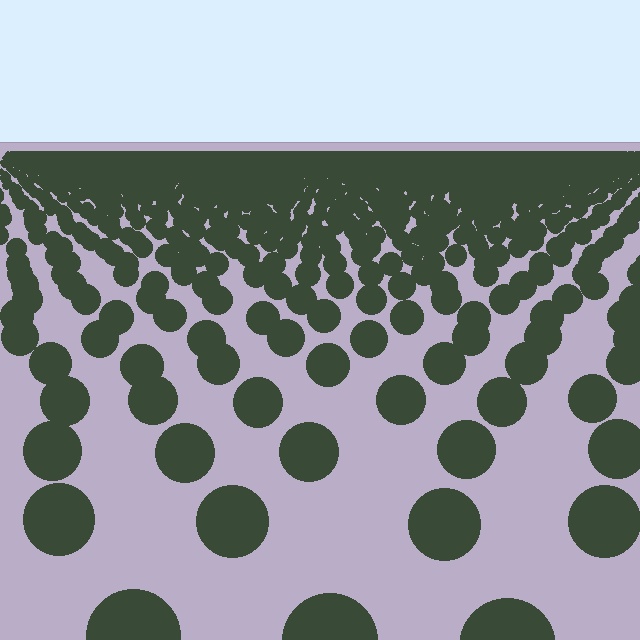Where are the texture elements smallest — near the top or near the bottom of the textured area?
Near the top.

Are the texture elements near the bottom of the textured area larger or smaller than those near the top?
Larger. Near the bottom, elements are closer to the viewer and appear at a bigger on-screen size.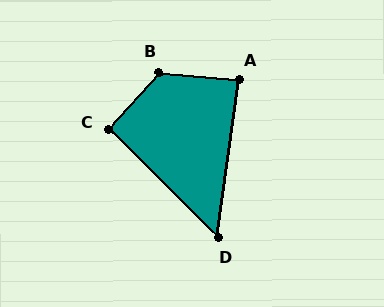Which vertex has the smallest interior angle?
D, at approximately 53 degrees.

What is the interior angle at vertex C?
Approximately 93 degrees (approximately right).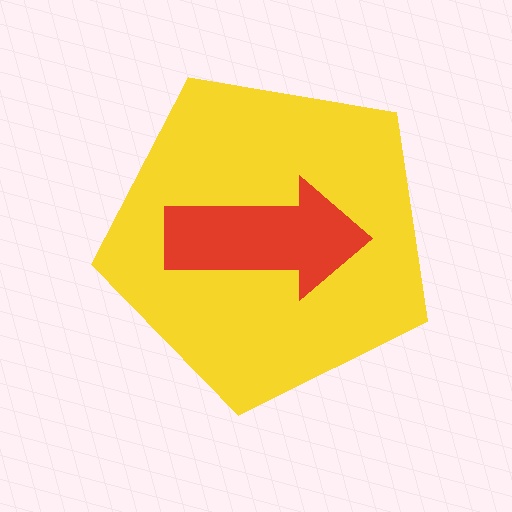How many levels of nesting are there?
2.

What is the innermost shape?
The red arrow.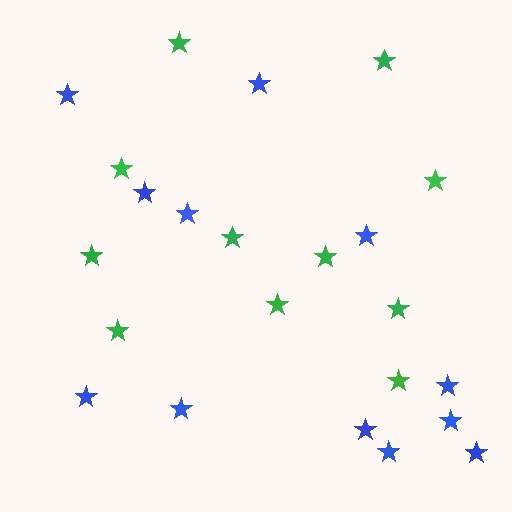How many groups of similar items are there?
There are 2 groups: one group of green stars (11) and one group of blue stars (12).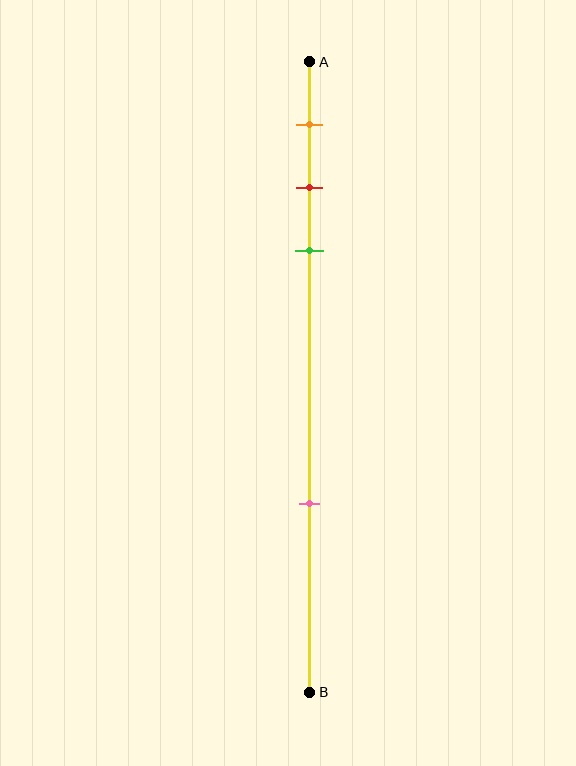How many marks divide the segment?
There are 4 marks dividing the segment.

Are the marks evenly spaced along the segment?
No, the marks are not evenly spaced.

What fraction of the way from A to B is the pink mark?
The pink mark is approximately 70% (0.7) of the way from A to B.